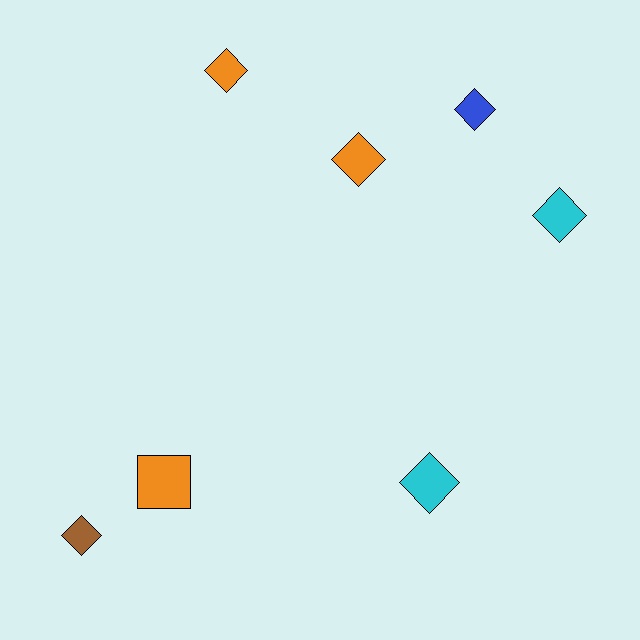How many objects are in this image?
There are 7 objects.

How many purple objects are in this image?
There are no purple objects.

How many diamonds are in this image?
There are 6 diamonds.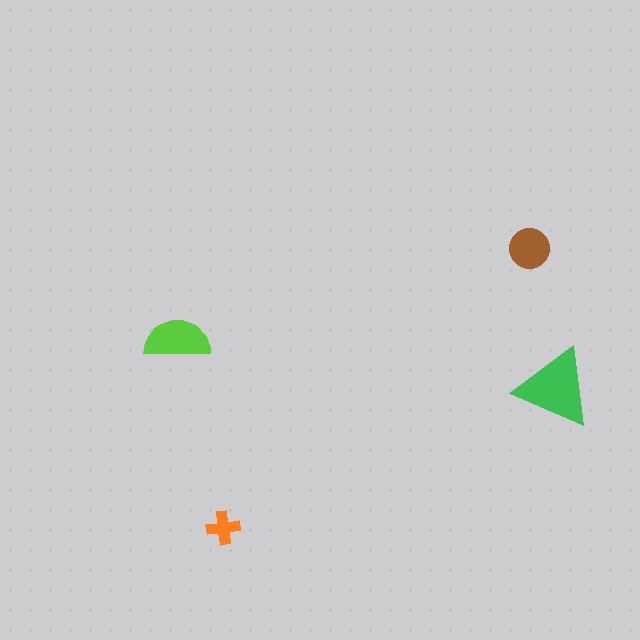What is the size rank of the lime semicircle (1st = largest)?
2nd.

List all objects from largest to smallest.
The green triangle, the lime semicircle, the brown circle, the orange cross.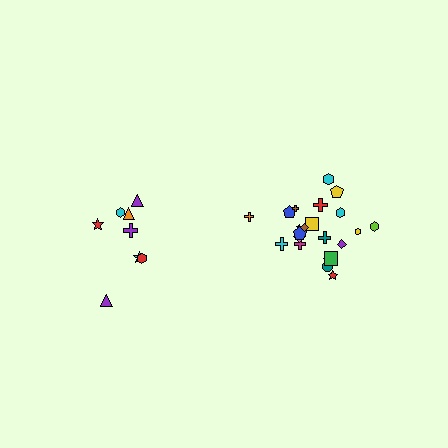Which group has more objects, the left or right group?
The right group.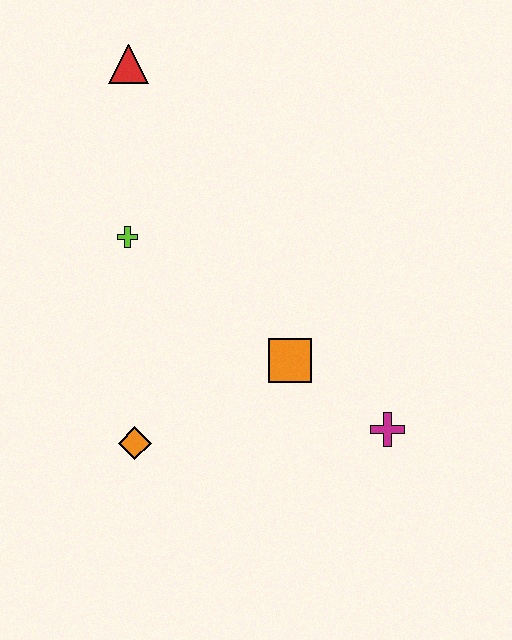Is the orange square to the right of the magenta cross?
No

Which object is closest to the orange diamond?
The orange square is closest to the orange diamond.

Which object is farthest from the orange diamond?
The red triangle is farthest from the orange diamond.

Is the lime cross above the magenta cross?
Yes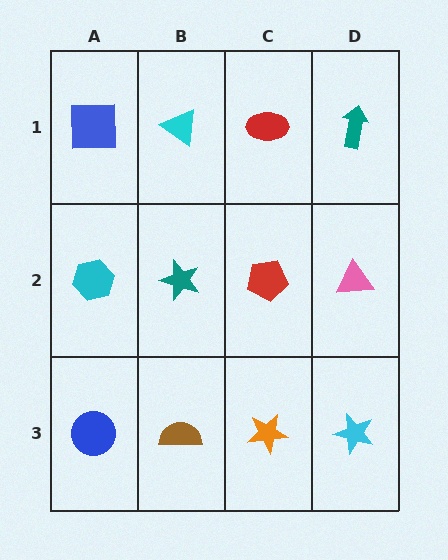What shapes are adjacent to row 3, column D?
A pink triangle (row 2, column D), an orange star (row 3, column C).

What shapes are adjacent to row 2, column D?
A teal arrow (row 1, column D), a cyan star (row 3, column D), a red pentagon (row 2, column C).